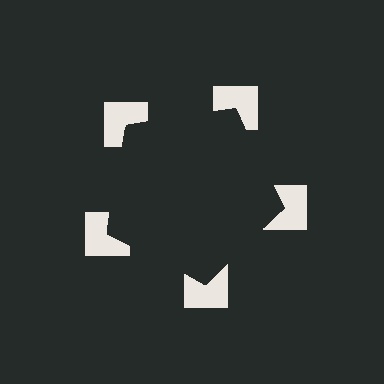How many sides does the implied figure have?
5 sides.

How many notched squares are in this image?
There are 5 — one at each vertex of the illusory pentagon.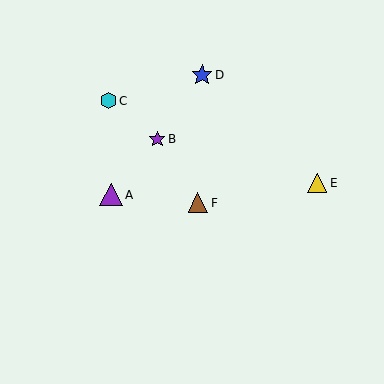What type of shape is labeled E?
Shape E is a yellow triangle.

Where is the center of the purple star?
The center of the purple star is at (157, 139).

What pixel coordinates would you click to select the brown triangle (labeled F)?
Click at (198, 203) to select the brown triangle F.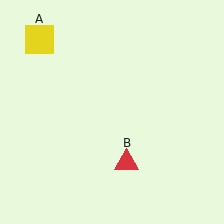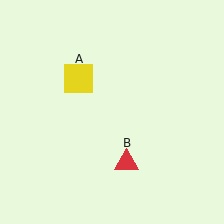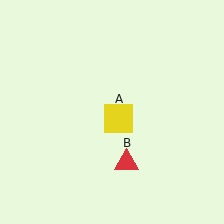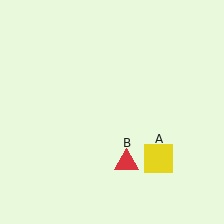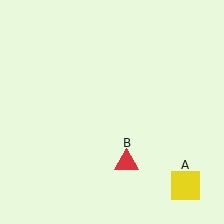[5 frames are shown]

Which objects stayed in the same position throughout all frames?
Red triangle (object B) remained stationary.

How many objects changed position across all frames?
1 object changed position: yellow square (object A).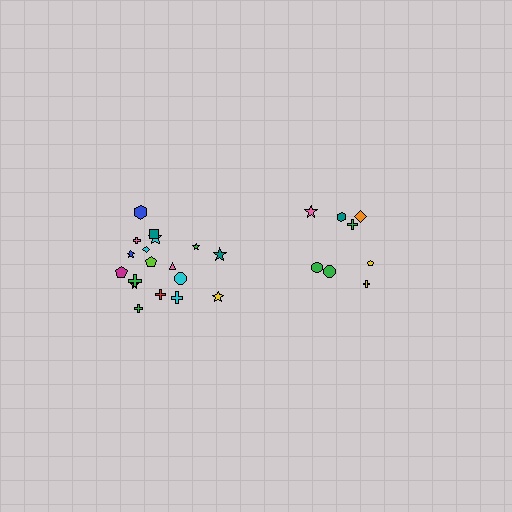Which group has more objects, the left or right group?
The left group.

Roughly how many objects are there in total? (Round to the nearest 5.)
Roughly 25 objects in total.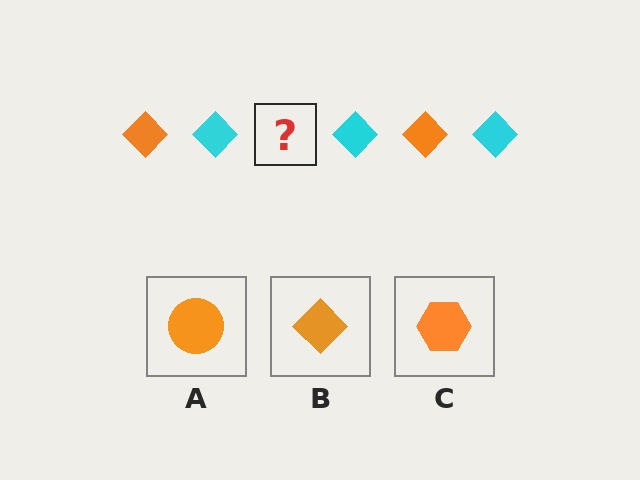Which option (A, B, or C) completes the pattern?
B.